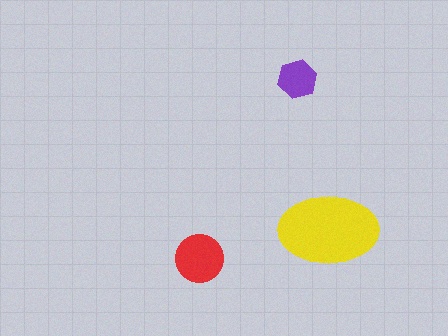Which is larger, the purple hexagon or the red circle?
The red circle.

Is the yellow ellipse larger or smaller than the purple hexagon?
Larger.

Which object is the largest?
The yellow ellipse.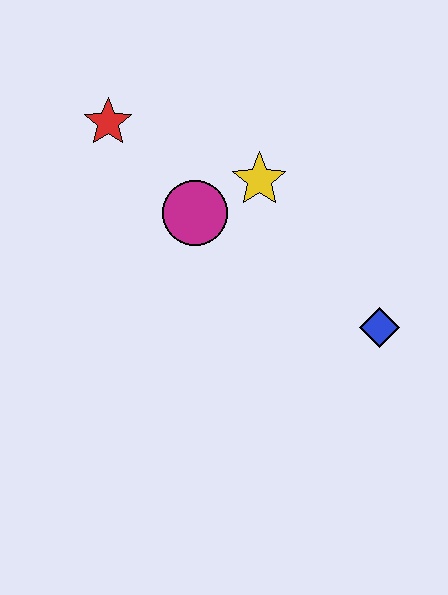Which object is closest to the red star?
The magenta circle is closest to the red star.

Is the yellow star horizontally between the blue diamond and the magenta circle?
Yes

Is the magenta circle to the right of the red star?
Yes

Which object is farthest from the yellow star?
The blue diamond is farthest from the yellow star.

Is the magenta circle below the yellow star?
Yes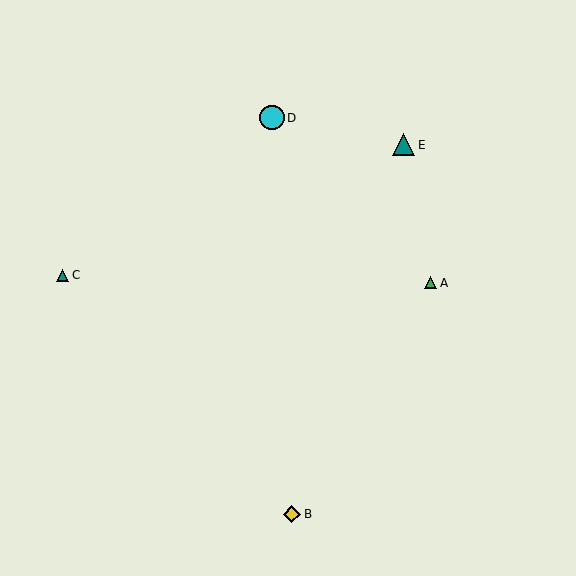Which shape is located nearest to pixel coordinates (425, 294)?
The green triangle (labeled A) at (431, 283) is nearest to that location.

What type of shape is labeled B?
Shape B is a yellow diamond.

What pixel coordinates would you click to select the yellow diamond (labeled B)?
Click at (292, 514) to select the yellow diamond B.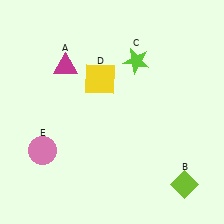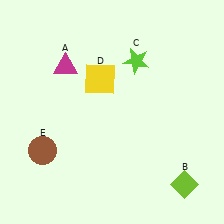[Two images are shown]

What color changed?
The circle (E) changed from pink in Image 1 to brown in Image 2.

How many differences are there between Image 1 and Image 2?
There is 1 difference between the two images.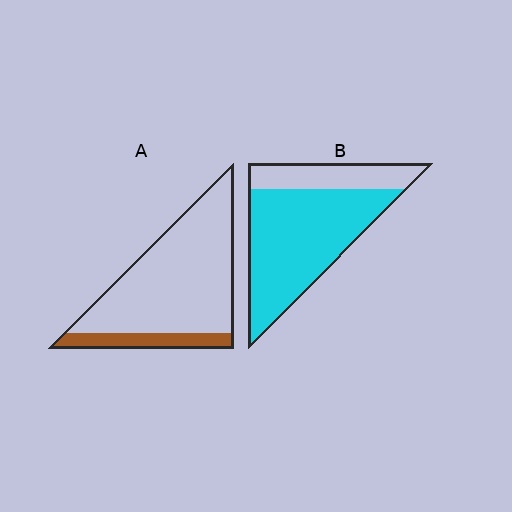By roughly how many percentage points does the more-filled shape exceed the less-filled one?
By roughly 60 percentage points (B over A).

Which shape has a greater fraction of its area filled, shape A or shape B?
Shape B.